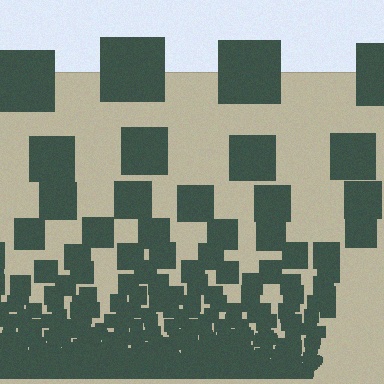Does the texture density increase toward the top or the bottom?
Density increases toward the bottom.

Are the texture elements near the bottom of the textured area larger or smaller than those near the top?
Smaller. The gradient is inverted — elements near the bottom are smaller and denser.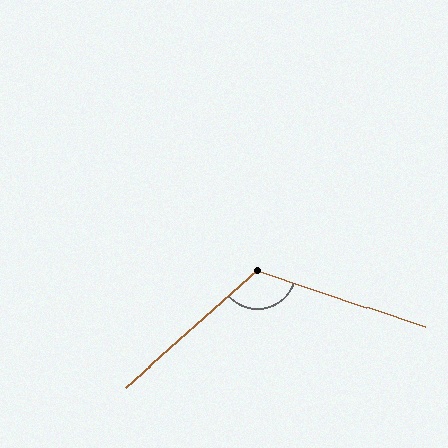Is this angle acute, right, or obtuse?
It is obtuse.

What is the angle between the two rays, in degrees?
Approximately 120 degrees.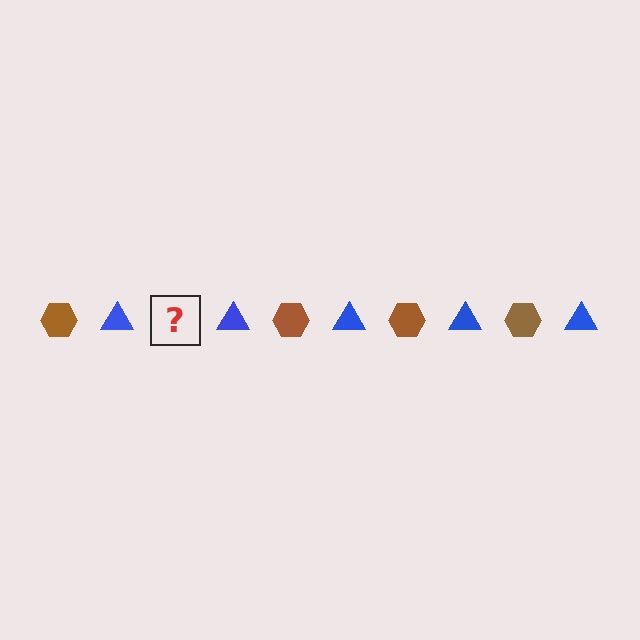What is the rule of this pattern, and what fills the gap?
The rule is that the pattern alternates between brown hexagon and blue triangle. The gap should be filled with a brown hexagon.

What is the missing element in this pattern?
The missing element is a brown hexagon.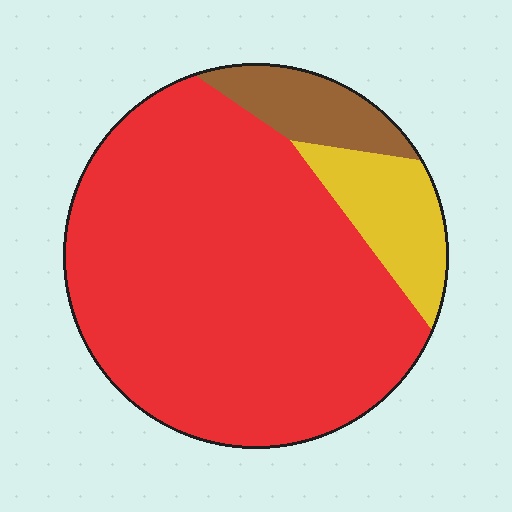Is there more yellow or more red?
Red.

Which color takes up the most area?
Red, at roughly 80%.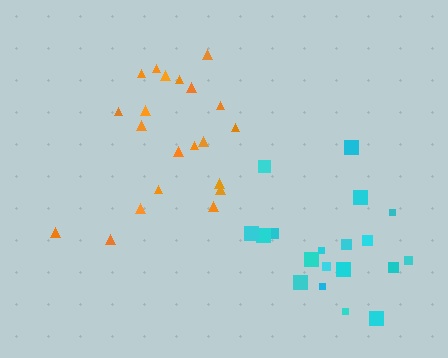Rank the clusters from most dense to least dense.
cyan, orange.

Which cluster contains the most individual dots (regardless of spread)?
Orange (21).